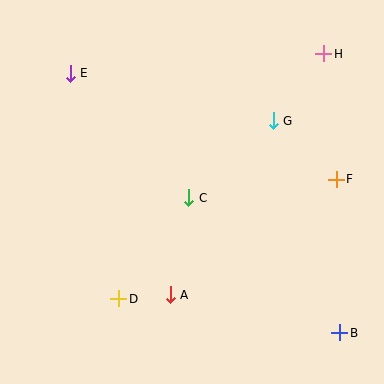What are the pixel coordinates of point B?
Point B is at (340, 333).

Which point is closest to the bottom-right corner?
Point B is closest to the bottom-right corner.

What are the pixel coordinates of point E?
Point E is at (70, 73).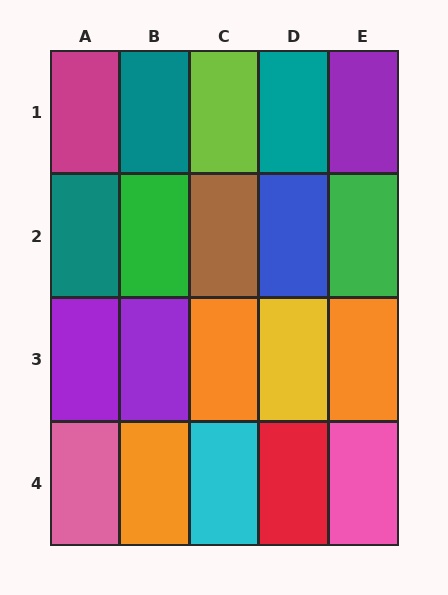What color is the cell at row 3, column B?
Purple.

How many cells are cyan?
1 cell is cyan.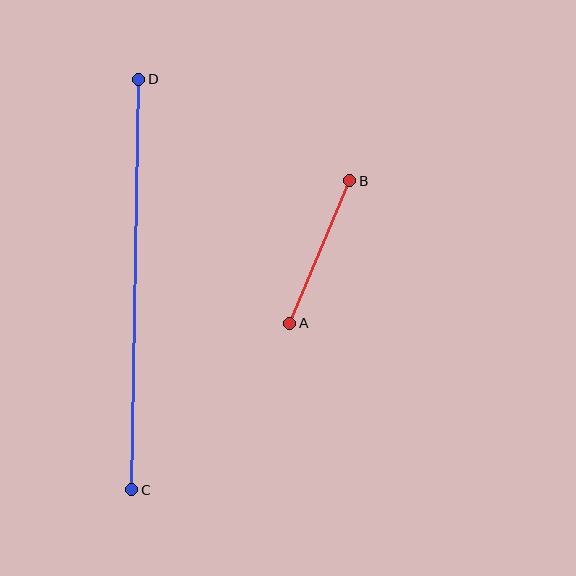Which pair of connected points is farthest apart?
Points C and D are farthest apart.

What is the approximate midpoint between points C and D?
The midpoint is at approximately (135, 284) pixels.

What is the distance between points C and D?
The distance is approximately 411 pixels.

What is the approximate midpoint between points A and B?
The midpoint is at approximately (320, 252) pixels.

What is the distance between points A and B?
The distance is approximately 155 pixels.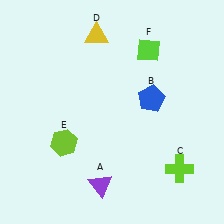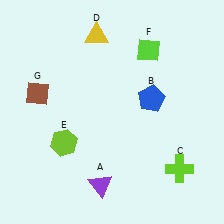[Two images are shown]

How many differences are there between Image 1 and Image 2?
There is 1 difference between the two images.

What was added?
A brown diamond (G) was added in Image 2.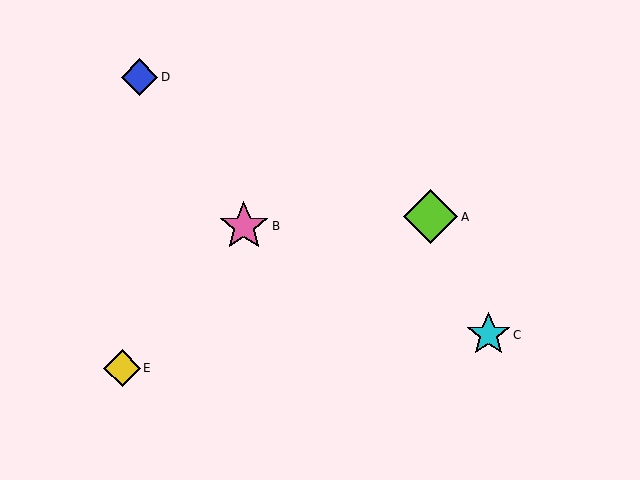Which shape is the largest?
The lime diamond (labeled A) is the largest.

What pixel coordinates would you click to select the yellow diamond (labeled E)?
Click at (122, 368) to select the yellow diamond E.